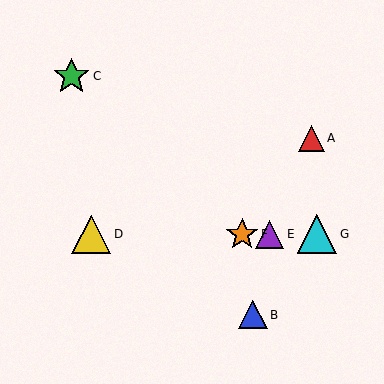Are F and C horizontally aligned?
No, F is at y≈234 and C is at y≈76.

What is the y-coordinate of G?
Object G is at y≈234.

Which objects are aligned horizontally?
Objects D, E, F, G are aligned horizontally.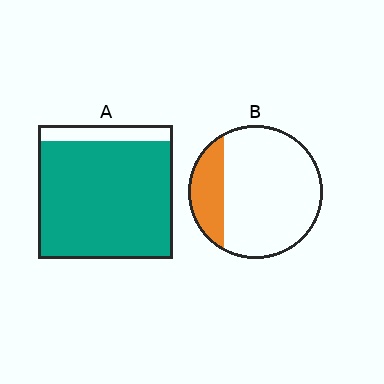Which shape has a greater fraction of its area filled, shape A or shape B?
Shape A.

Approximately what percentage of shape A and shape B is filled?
A is approximately 90% and B is approximately 20%.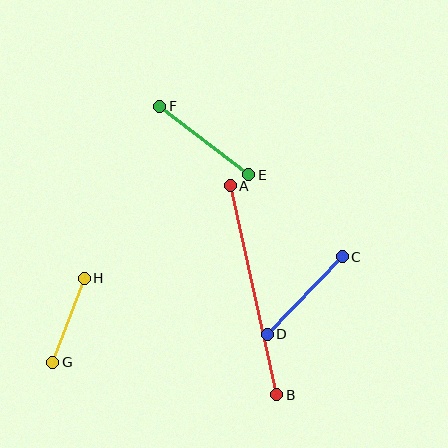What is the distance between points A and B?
The distance is approximately 214 pixels.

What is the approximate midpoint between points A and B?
The midpoint is at approximately (253, 290) pixels.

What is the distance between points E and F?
The distance is approximately 112 pixels.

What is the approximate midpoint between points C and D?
The midpoint is at approximately (305, 296) pixels.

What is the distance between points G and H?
The distance is approximately 89 pixels.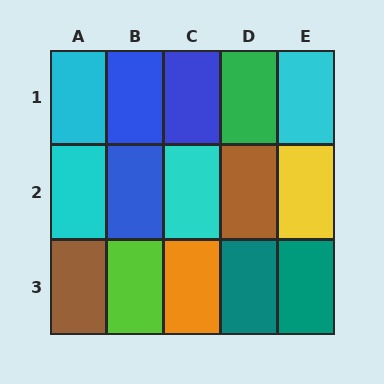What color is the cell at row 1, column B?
Blue.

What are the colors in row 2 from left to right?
Cyan, blue, cyan, brown, yellow.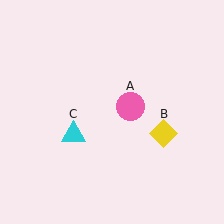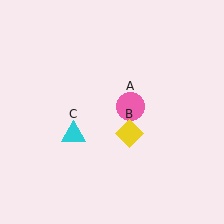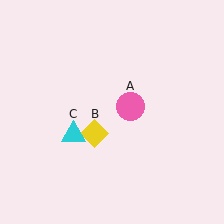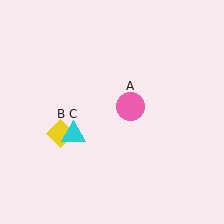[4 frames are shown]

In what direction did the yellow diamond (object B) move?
The yellow diamond (object B) moved left.